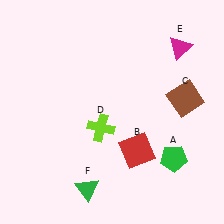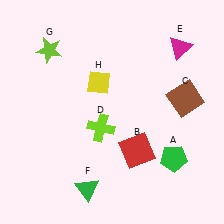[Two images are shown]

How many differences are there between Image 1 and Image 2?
There are 2 differences between the two images.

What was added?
A lime star (G), a yellow diamond (H) were added in Image 2.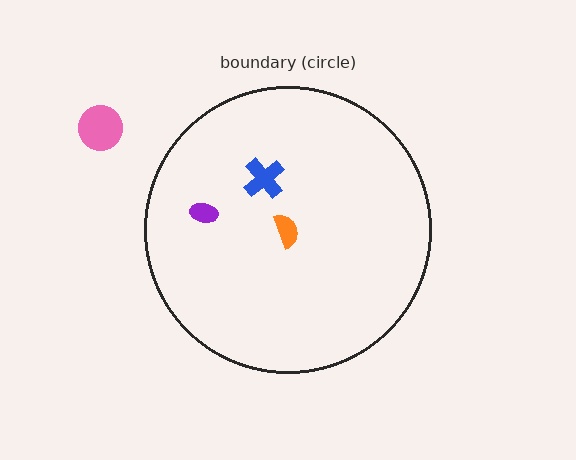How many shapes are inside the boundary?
3 inside, 1 outside.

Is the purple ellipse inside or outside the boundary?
Inside.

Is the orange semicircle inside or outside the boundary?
Inside.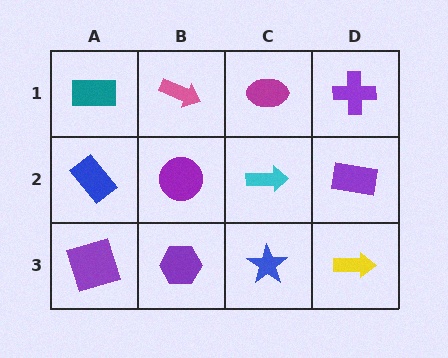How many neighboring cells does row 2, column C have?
4.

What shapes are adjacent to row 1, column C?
A cyan arrow (row 2, column C), a pink arrow (row 1, column B), a purple cross (row 1, column D).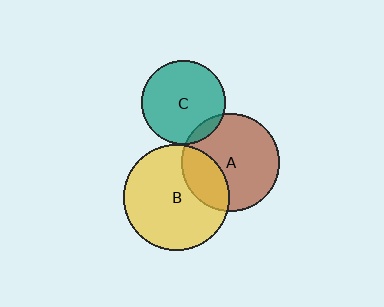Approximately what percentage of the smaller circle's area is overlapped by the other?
Approximately 10%.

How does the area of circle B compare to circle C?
Approximately 1.6 times.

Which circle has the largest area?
Circle B (yellow).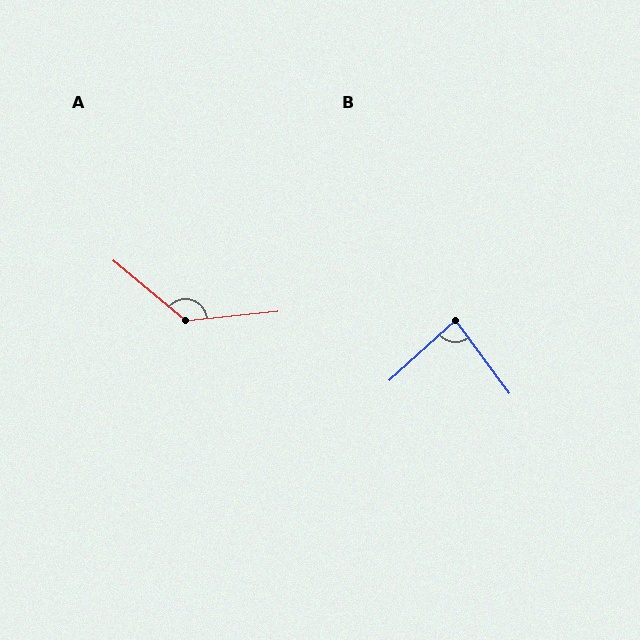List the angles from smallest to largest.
B (84°), A (135°).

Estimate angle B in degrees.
Approximately 84 degrees.